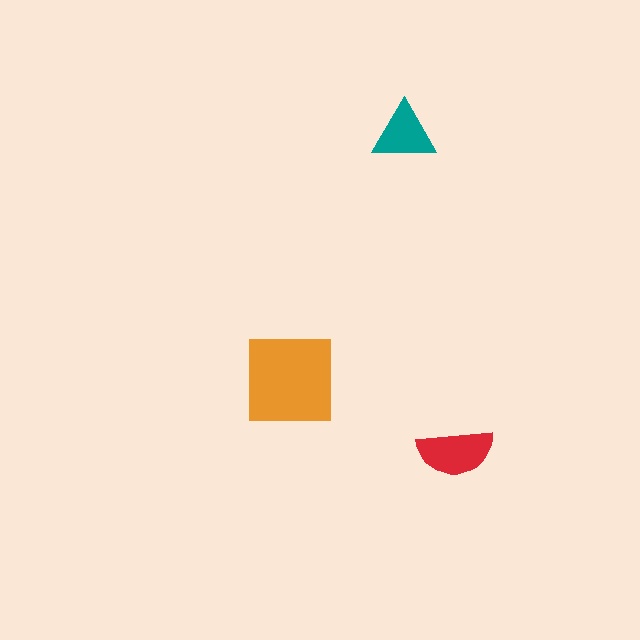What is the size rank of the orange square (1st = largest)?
1st.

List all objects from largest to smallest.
The orange square, the red semicircle, the teal triangle.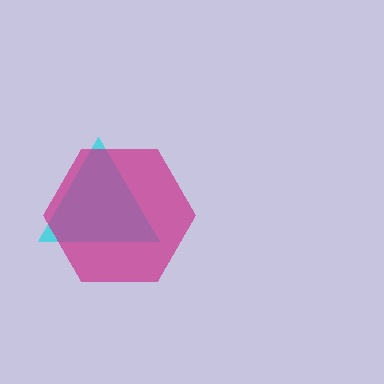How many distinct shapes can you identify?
There are 2 distinct shapes: a cyan triangle, a magenta hexagon.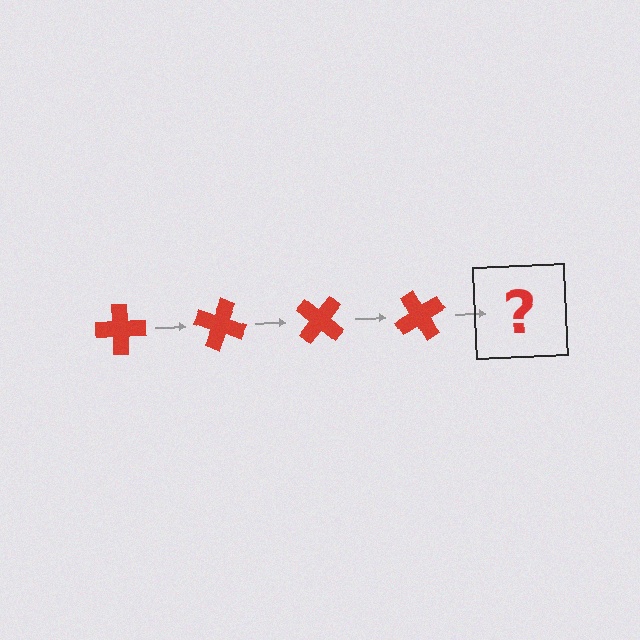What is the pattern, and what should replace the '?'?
The pattern is that the cross rotates 20 degrees each step. The '?' should be a red cross rotated 80 degrees.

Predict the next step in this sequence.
The next step is a red cross rotated 80 degrees.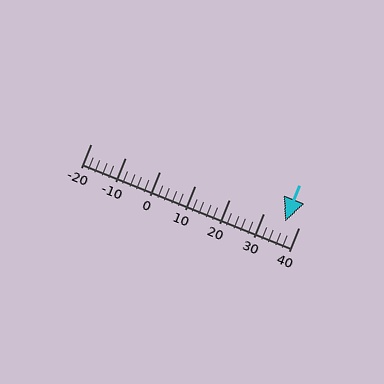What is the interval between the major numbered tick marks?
The major tick marks are spaced 10 units apart.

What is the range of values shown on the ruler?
The ruler shows values from -20 to 40.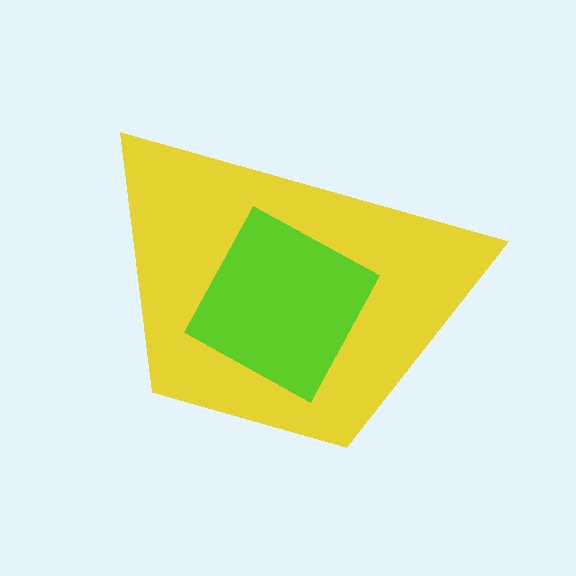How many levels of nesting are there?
2.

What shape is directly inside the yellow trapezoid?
The lime square.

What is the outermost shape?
The yellow trapezoid.